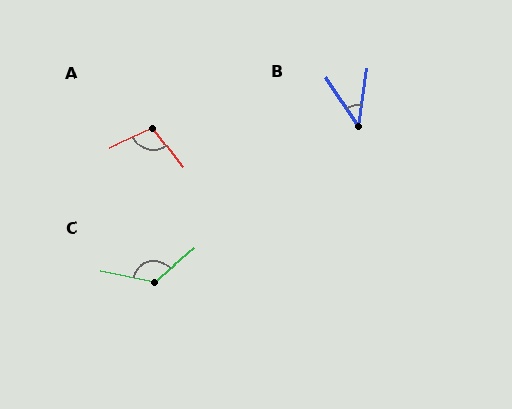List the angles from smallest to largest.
B (42°), A (102°), C (129°).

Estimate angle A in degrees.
Approximately 102 degrees.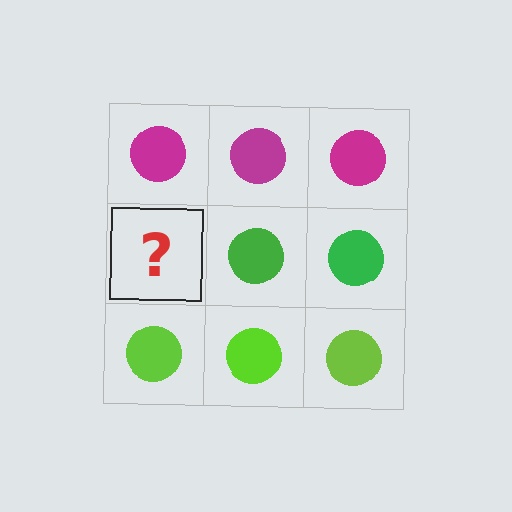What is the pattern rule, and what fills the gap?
The rule is that each row has a consistent color. The gap should be filled with a green circle.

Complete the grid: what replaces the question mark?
The question mark should be replaced with a green circle.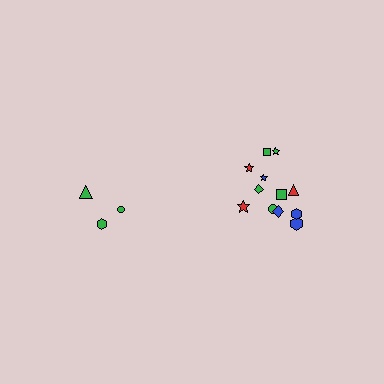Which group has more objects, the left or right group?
The right group.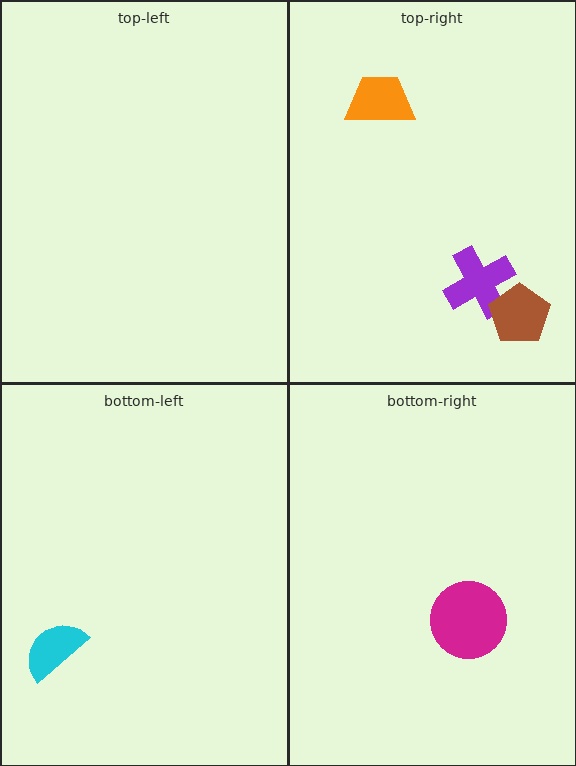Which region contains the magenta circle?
The bottom-right region.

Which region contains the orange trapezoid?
The top-right region.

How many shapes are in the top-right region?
3.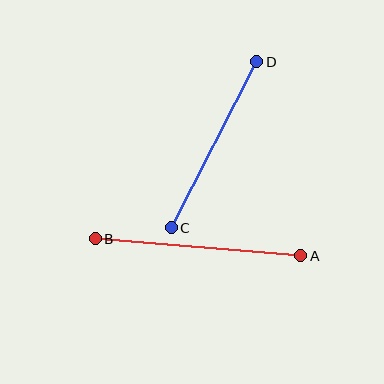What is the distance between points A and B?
The distance is approximately 206 pixels.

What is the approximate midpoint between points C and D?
The midpoint is at approximately (214, 145) pixels.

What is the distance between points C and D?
The distance is approximately 187 pixels.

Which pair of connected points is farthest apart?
Points A and B are farthest apart.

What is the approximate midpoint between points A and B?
The midpoint is at approximately (198, 247) pixels.